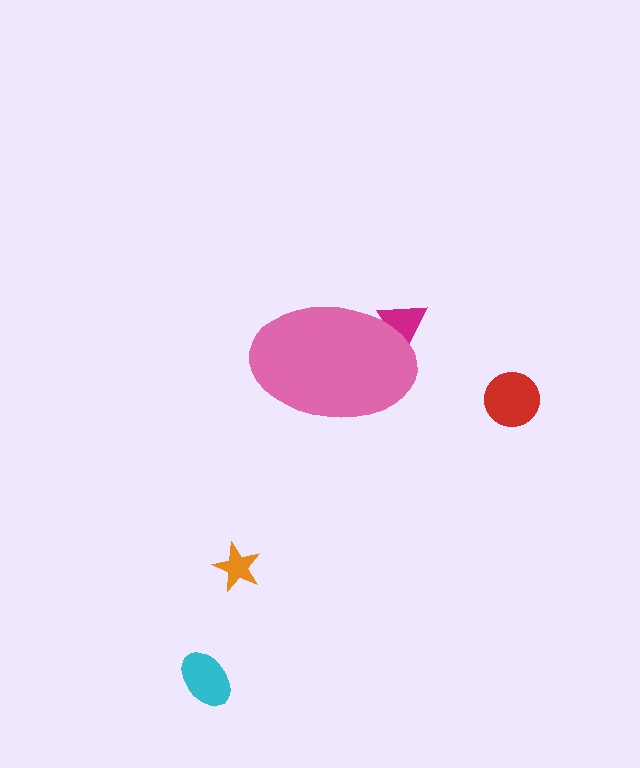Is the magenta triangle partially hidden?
Yes, the magenta triangle is partially hidden behind the pink ellipse.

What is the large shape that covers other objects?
A pink ellipse.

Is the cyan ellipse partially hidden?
No, the cyan ellipse is fully visible.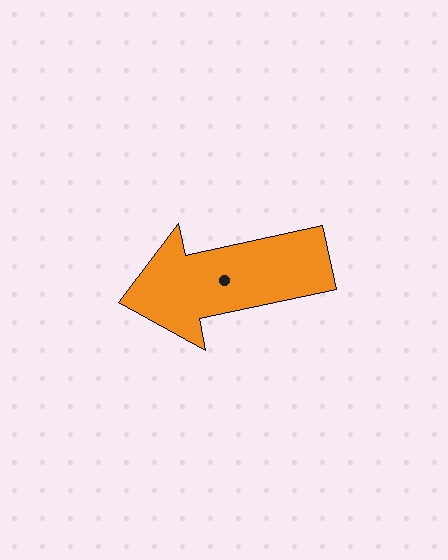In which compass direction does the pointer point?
West.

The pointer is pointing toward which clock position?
Roughly 9 o'clock.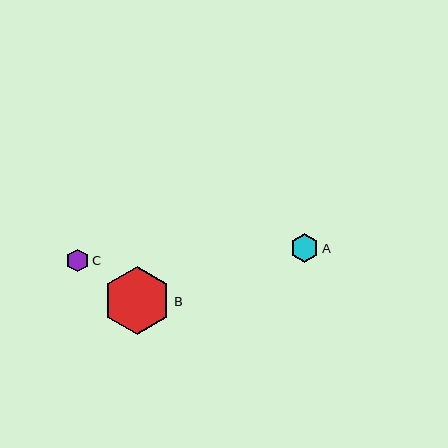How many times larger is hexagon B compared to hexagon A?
Hexagon B is approximately 2.4 times the size of hexagon A.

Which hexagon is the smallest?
Hexagon C is the smallest with a size of approximately 23 pixels.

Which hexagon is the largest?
Hexagon B is the largest with a size of approximately 68 pixels.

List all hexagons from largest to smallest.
From largest to smallest: B, A, C.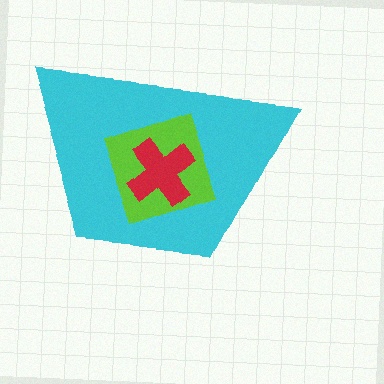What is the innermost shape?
The red cross.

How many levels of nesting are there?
3.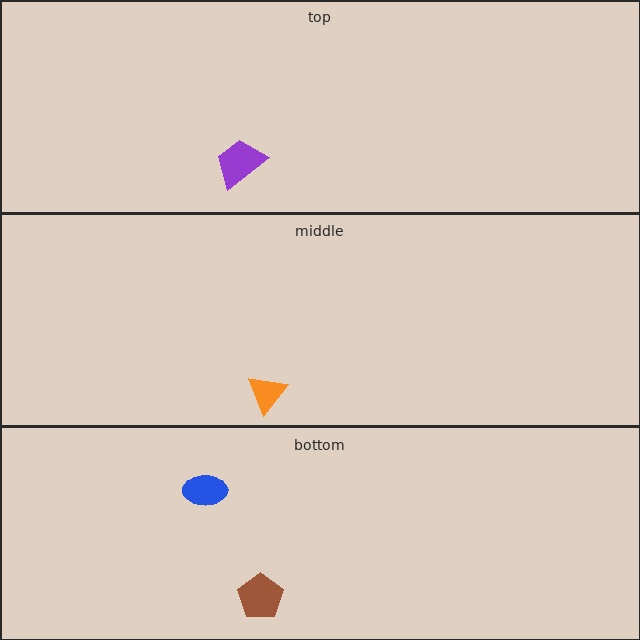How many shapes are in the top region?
1.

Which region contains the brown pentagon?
The bottom region.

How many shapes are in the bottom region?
2.